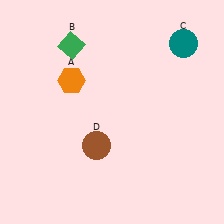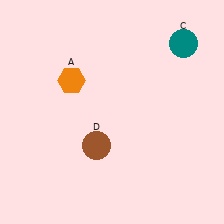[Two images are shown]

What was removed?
The green diamond (B) was removed in Image 2.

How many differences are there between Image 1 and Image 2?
There is 1 difference between the two images.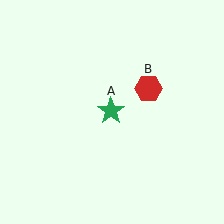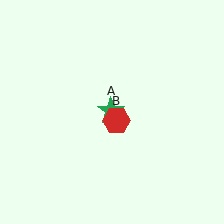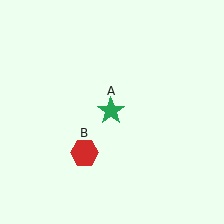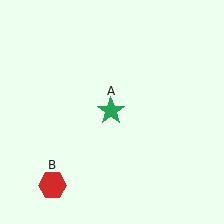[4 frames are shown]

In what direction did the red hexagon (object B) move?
The red hexagon (object B) moved down and to the left.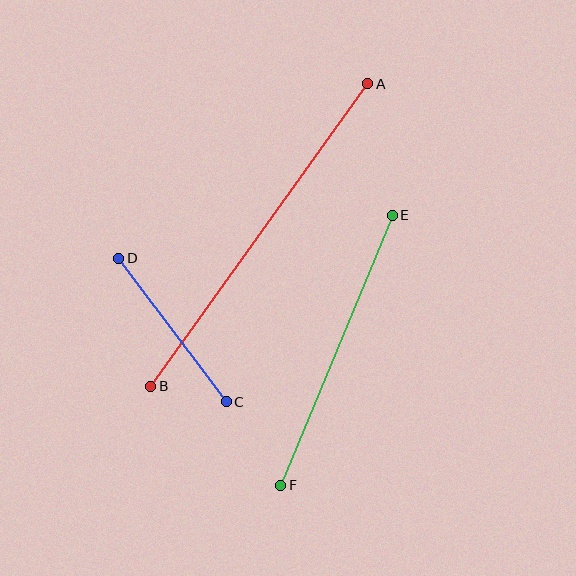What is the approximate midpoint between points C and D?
The midpoint is at approximately (173, 330) pixels.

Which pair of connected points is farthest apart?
Points A and B are farthest apart.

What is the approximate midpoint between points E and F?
The midpoint is at approximately (337, 350) pixels.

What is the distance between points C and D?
The distance is approximately 180 pixels.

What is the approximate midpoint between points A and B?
The midpoint is at approximately (259, 235) pixels.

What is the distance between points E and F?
The distance is approximately 292 pixels.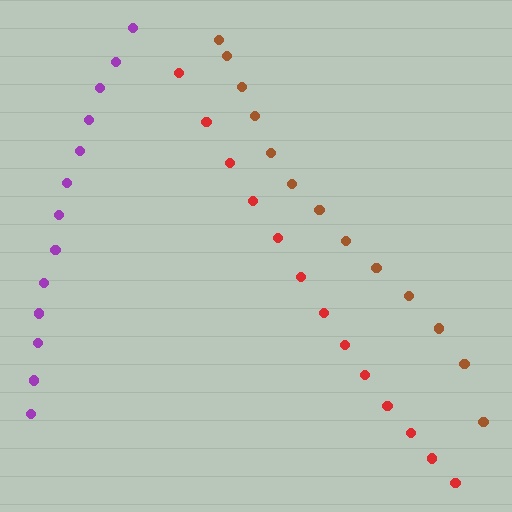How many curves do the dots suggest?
There are 3 distinct paths.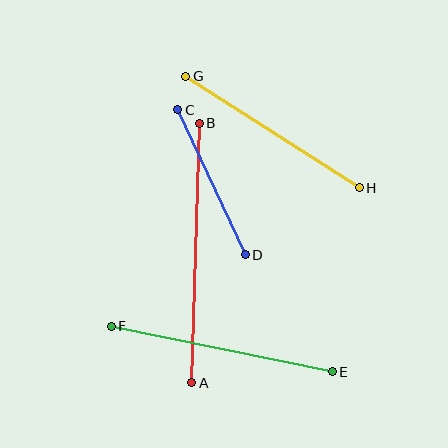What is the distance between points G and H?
The distance is approximately 206 pixels.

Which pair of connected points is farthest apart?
Points A and B are farthest apart.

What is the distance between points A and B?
The distance is approximately 260 pixels.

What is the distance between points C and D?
The distance is approximately 160 pixels.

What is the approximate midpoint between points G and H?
The midpoint is at approximately (272, 132) pixels.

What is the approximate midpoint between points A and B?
The midpoint is at approximately (196, 253) pixels.